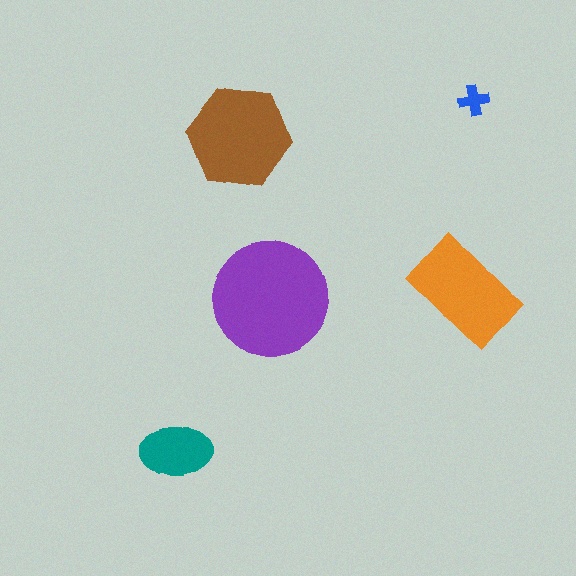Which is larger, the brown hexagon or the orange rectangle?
The brown hexagon.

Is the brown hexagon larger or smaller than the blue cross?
Larger.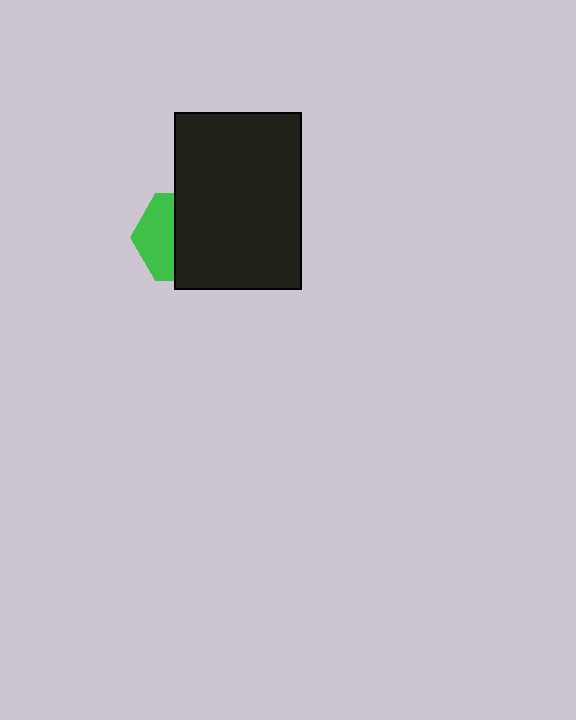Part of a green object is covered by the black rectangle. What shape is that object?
It is a hexagon.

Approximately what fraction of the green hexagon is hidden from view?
Roughly 60% of the green hexagon is hidden behind the black rectangle.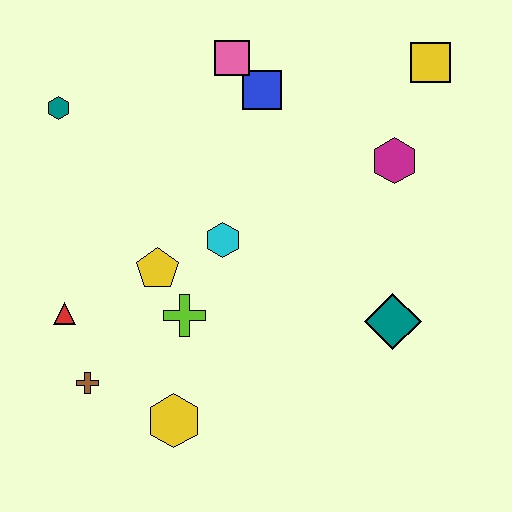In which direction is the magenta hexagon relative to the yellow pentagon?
The magenta hexagon is to the right of the yellow pentagon.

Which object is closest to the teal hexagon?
The pink square is closest to the teal hexagon.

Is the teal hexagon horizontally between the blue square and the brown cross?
No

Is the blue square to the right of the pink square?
Yes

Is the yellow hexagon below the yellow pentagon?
Yes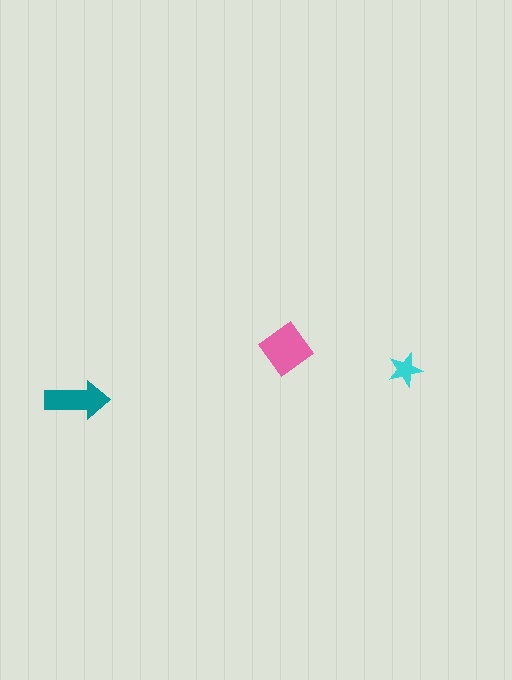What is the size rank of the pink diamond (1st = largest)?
1st.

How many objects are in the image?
There are 3 objects in the image.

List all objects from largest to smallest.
The pink diamond, the teal arrow, the cyan star.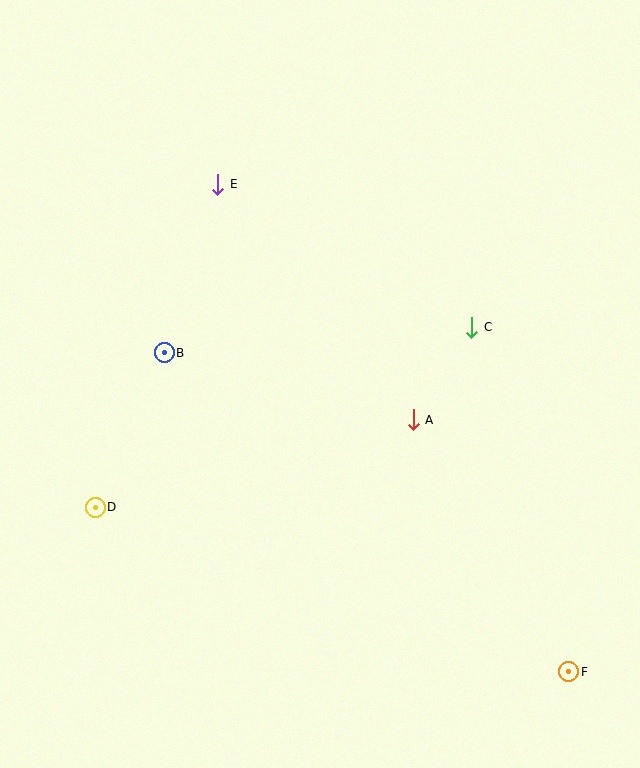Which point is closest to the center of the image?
Point A at (413, 420) is closest to the center.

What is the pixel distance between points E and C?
The distance between E and C is 291 pixels.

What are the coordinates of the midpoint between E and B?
The midpoint between E and B is at (191, 268).